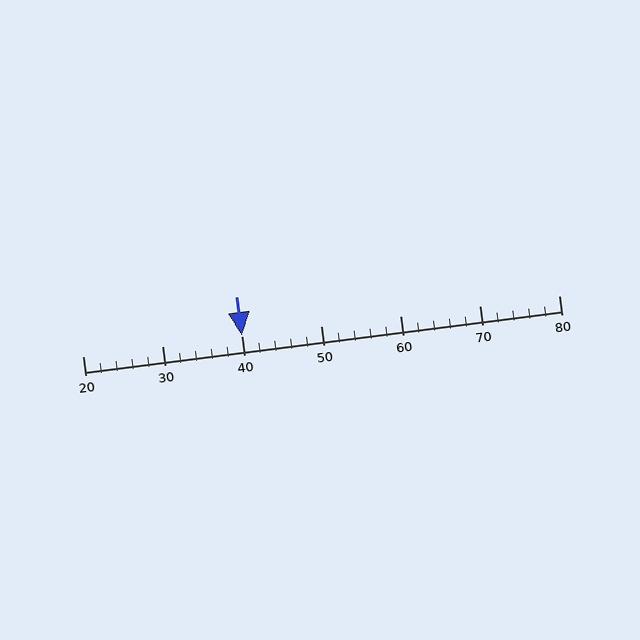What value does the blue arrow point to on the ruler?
The blue arrow points to approximately 40.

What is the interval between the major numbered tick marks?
The major tick marks are spaced 10 units apart.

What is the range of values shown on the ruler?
The ruler shows values from 20 to 80.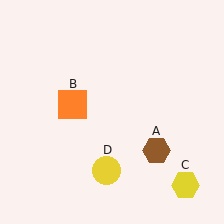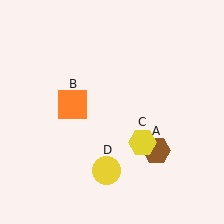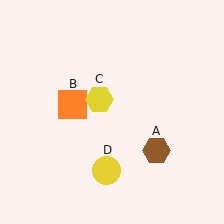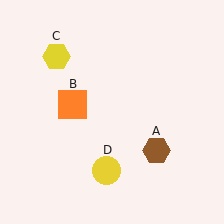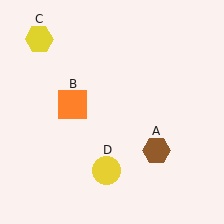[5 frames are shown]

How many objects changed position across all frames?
1 object changed position: yellow hexagon (object C).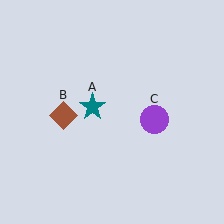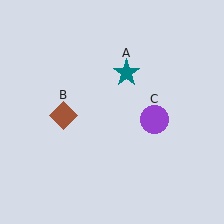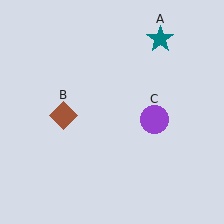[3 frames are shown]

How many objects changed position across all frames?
1 object changed position: teal star (object A).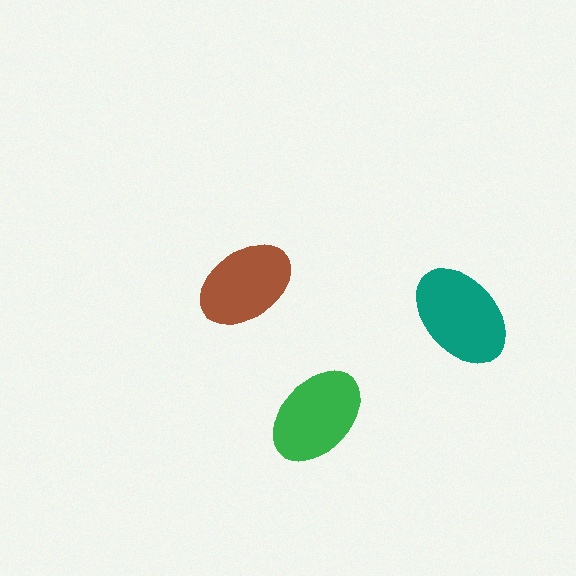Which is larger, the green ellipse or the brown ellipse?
The green one.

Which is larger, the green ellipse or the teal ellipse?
The teal one.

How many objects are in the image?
There are 3 objects in the image.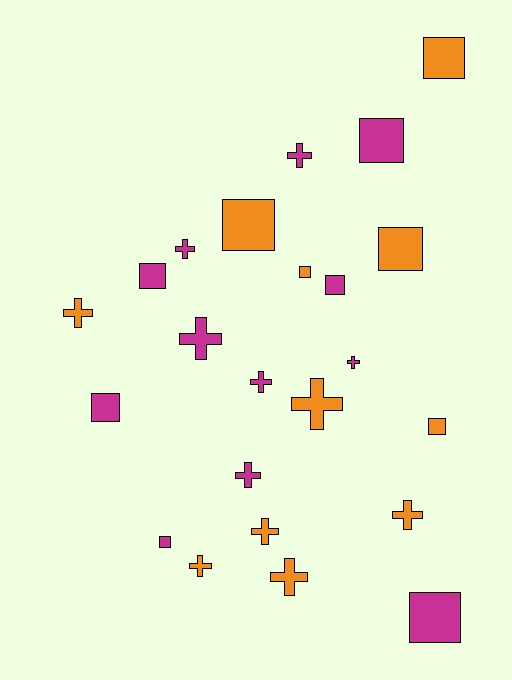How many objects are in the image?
There are 23 objects.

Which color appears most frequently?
Magenta, with 12 objects.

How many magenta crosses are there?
There are 6 magenta crosses.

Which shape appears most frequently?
Cross, with 12 objects.